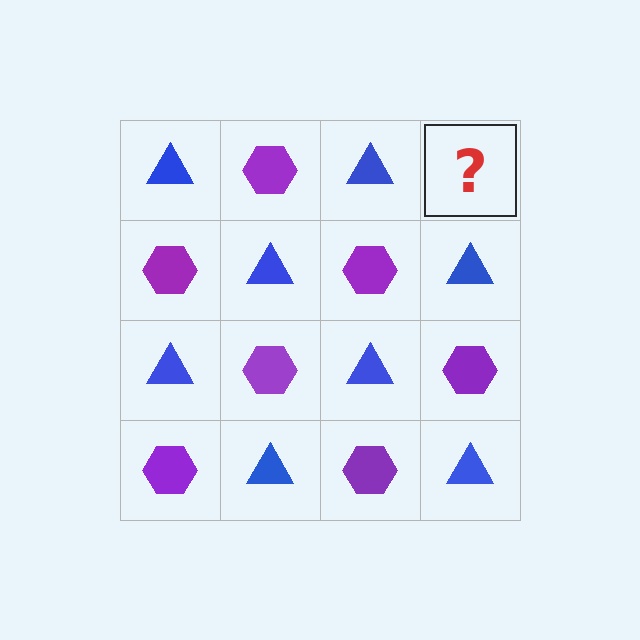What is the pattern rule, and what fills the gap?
The rule is that it alternates blue triangle and purple hexagon in a checkerboard pattern. The gap should be filled with a purple hexagon.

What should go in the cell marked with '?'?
The missing cell should contain a purple hexagon.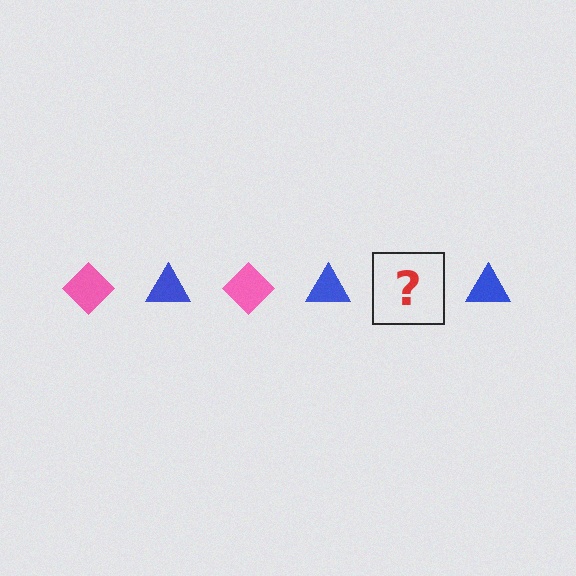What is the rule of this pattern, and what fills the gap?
The rule is that the pattern alternates between pink diamond and blue triangle. The gap should be filled with a pink diamond.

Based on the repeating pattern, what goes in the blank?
The blank should be a pink diamond.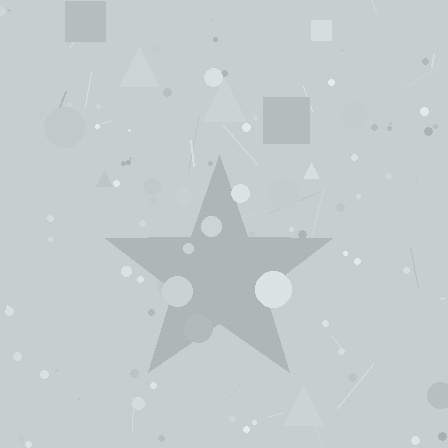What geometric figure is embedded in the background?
A star is embedded in the background.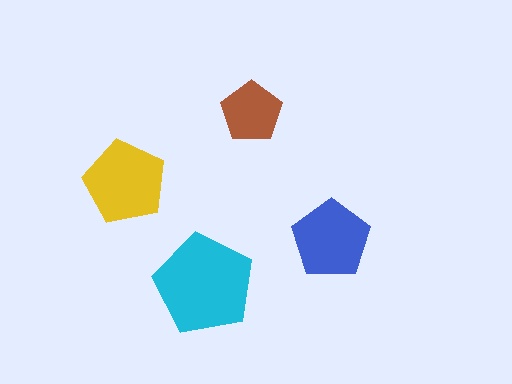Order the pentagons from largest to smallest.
the cyan one, the yellow one, the blue one, the brown one.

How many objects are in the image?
There are 4 objects in the image.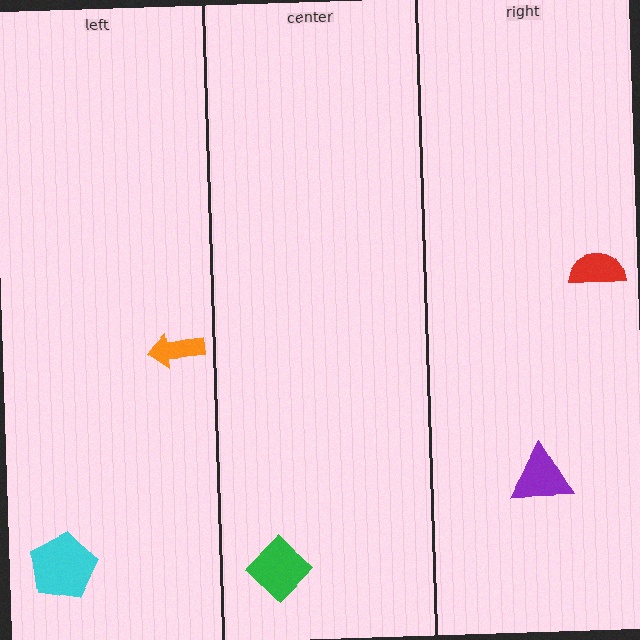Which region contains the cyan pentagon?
The left region.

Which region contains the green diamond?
The center region.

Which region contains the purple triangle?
The right region.